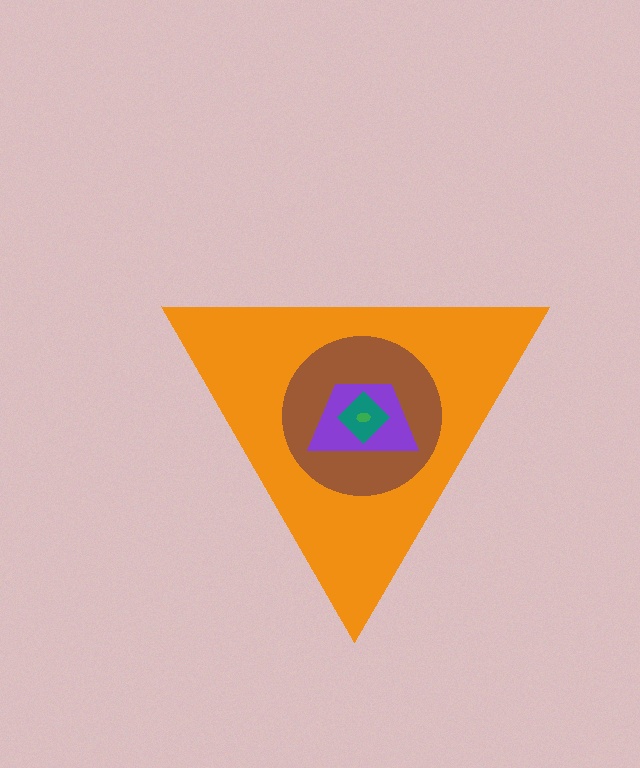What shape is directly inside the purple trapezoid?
The teal diamond.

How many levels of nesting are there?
5.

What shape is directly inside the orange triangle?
The brown circle.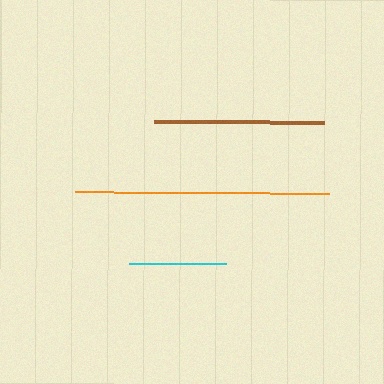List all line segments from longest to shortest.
From longest to shortest: orange, brown, cyan.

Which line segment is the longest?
The orange line is the longest at approximately 254 pixels.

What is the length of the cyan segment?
The cyan segment is approximately 97 pixels long.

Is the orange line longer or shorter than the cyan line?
The orange line is longer than the cyan line.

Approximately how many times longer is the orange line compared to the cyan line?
The orange line is approximately 2.6 times the length of the cyan line.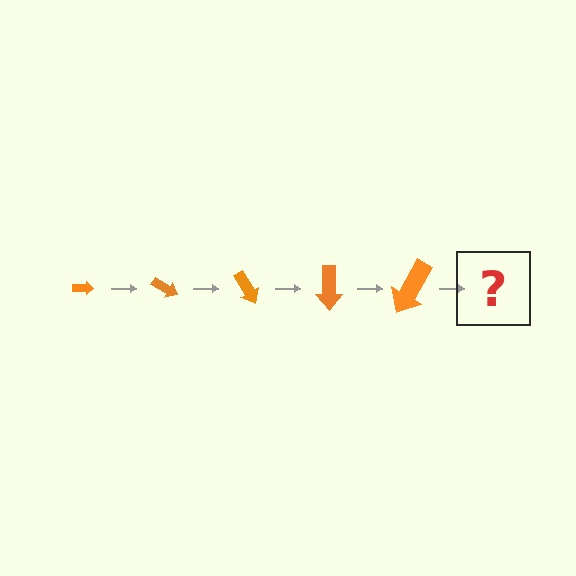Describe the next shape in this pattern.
It should be an arrow, larger than the previous one and rotated 150 degrees from the start.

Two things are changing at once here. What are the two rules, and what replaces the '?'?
The two rules are that the arrow grows larger each step and it rotates 30 degrees each step. The '?' should be an arrow, larger than the previous one and rotated 150 degrees from the start.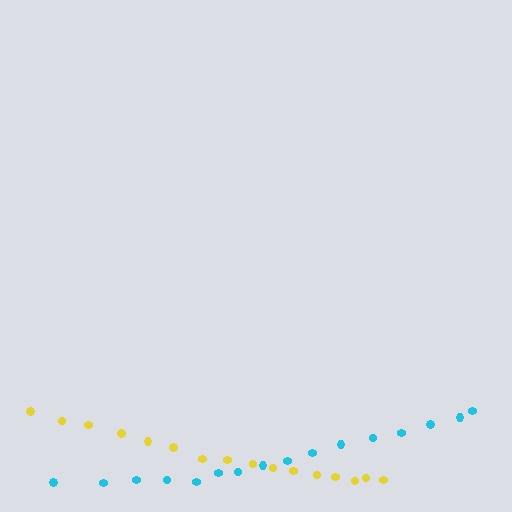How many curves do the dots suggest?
There are 2 distinct paths.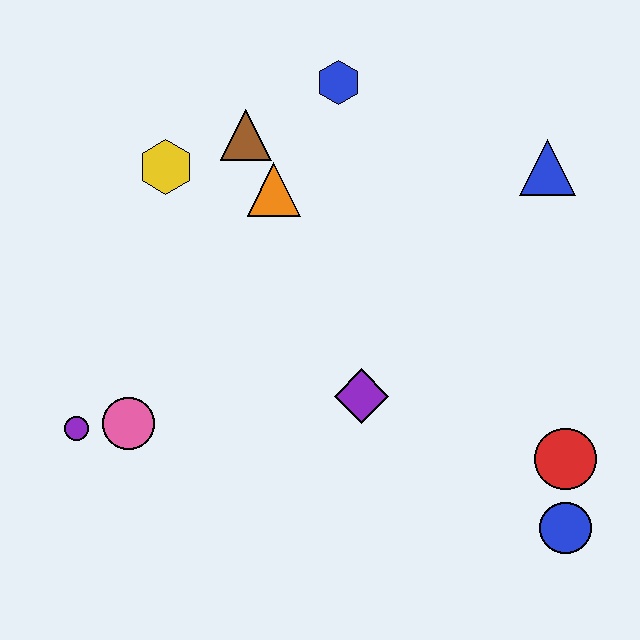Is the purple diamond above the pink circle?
Yes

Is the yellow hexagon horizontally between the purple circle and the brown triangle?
Yes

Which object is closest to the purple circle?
The pink circle is closest to the purple circle.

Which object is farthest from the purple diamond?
The blue hexagon is farthest from the purple diamond.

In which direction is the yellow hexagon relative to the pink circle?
The yellow hexagon is above the pink circle.